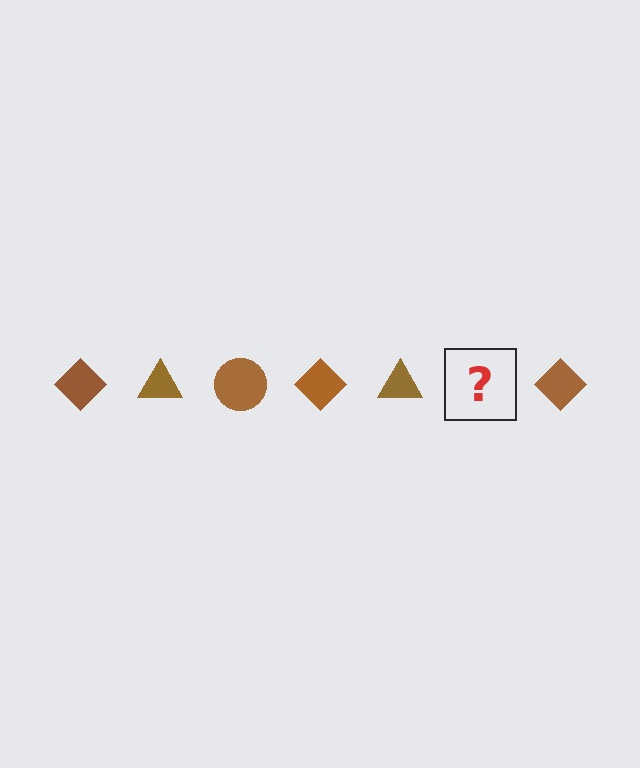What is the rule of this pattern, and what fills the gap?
The rule is that the pattern cycles through diamond, triangle, circle shapes in brown. The gap should be filled with a brown circle.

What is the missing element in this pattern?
The missing element is a brown circle.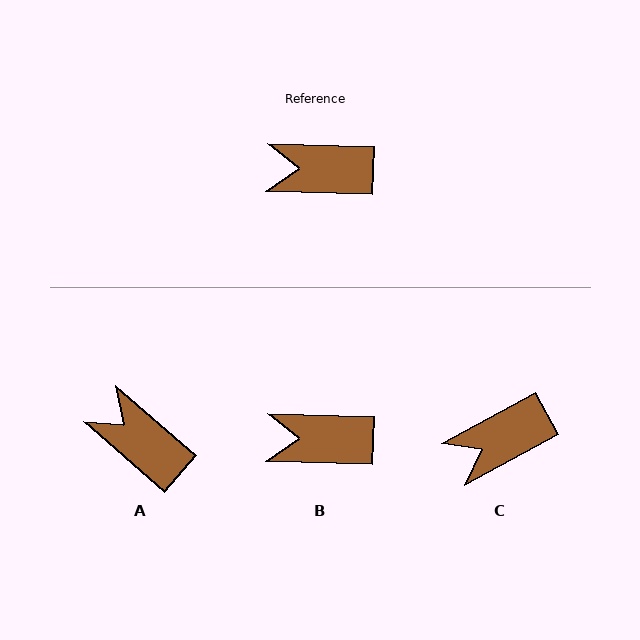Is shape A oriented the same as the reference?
No, it is off by about 40 degrees.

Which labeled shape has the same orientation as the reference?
B.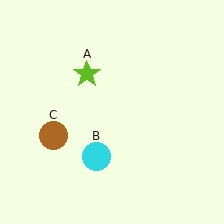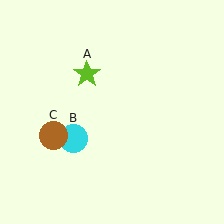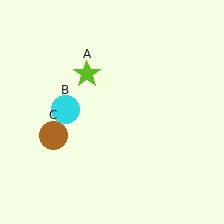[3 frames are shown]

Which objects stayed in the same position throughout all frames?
Lime star (object A) and brown circle (object C) remained stationary.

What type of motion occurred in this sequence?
The cyan circle (object B) rotated clockwise around the center of the scene.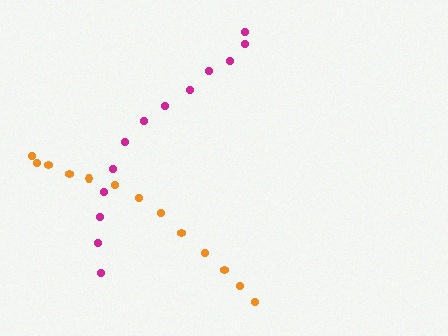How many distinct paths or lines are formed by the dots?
There are 2 distinct paths.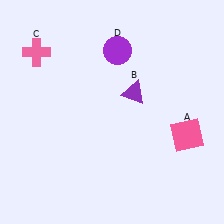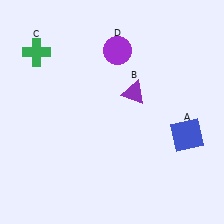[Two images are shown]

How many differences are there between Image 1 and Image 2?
There are 2 differences between the two images.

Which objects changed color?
A changed from pink to blue. C changed from pink to green.